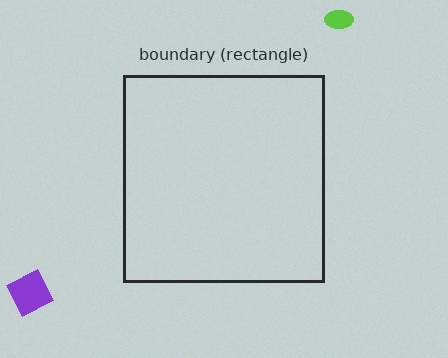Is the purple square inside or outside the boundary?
Outside.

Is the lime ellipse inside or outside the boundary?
Outside.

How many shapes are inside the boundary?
0 inside, 2 outside.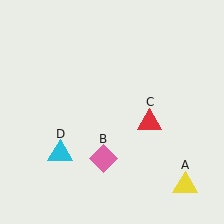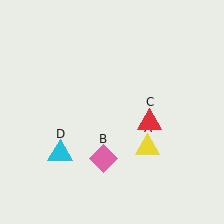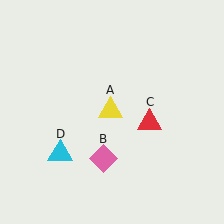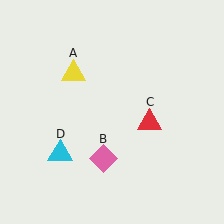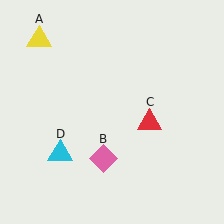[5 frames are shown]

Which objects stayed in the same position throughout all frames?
Pink diamond (object B) and red triangle (object C) and cyan triangle (object D) remained stationary.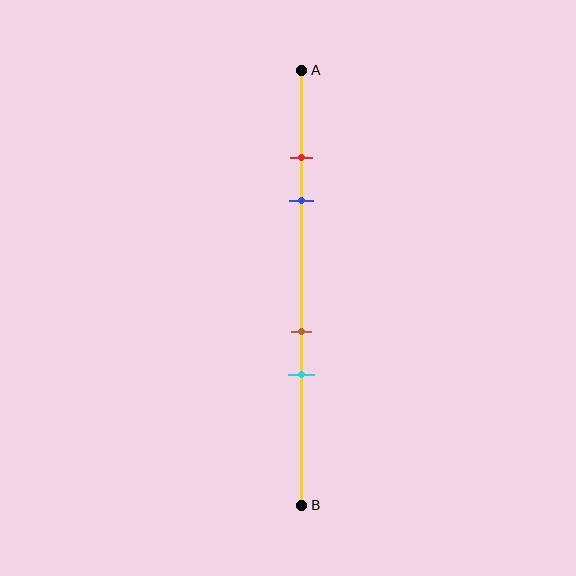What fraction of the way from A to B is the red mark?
The red mark is approximately 20% (0.2) of the way from A to B.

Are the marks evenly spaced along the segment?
No, the marks are not evenly spaced.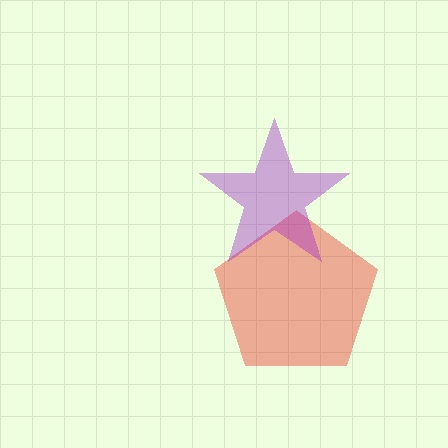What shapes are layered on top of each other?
The layered shapes are: a red pentagon, a purple star.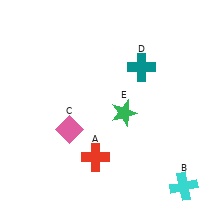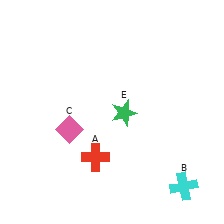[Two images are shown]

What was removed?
The teal cross (D) was removed in Image 2.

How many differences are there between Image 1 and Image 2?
There is 1 difference between the two images.